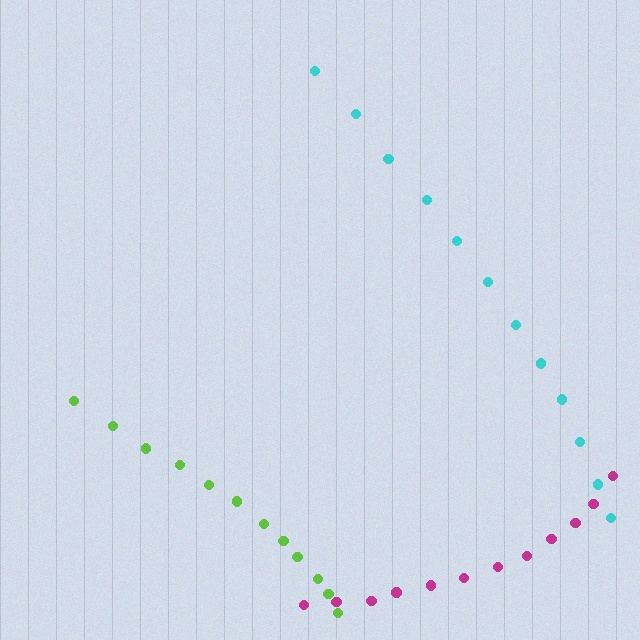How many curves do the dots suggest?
There are 3 distinct paths.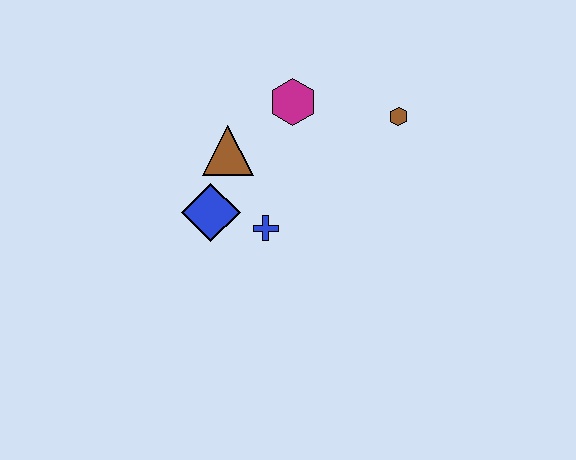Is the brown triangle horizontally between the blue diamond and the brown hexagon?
Yes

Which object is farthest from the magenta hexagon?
The blue diamond is farthest from the magenta hexagon.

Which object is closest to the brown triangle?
The blue diamond is closest to the brown triangle.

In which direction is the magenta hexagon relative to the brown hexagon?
The magenta hexagon is to the left of the brown hexagon.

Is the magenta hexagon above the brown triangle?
Yes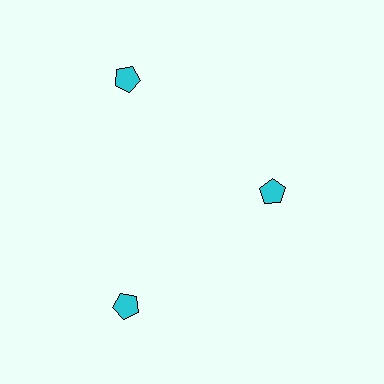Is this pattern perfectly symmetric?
No. The 3 cyan pentagons are arranged in a ring, but one element near the 3 o'clock position is pulled inward toward the center, breaking the 3-fold rotational symmetry.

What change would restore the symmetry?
The symmetry would be restored by moving it outward, back onto the ring so that all 3 pentagons sit at equal angles and equal distance from the center.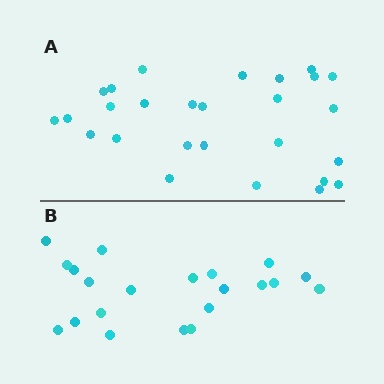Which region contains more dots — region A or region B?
Region A (the top region) has more dots.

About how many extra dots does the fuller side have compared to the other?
Region A has about 6 more dots than region B.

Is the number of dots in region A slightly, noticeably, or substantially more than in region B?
Region A has noticeably more, but not dramatically so. The ratio is roughly 1.3 to 1.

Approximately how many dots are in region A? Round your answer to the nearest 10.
About 30 dots. (The exact count is 27, which rounds to 30.)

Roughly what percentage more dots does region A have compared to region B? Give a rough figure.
About 30% more.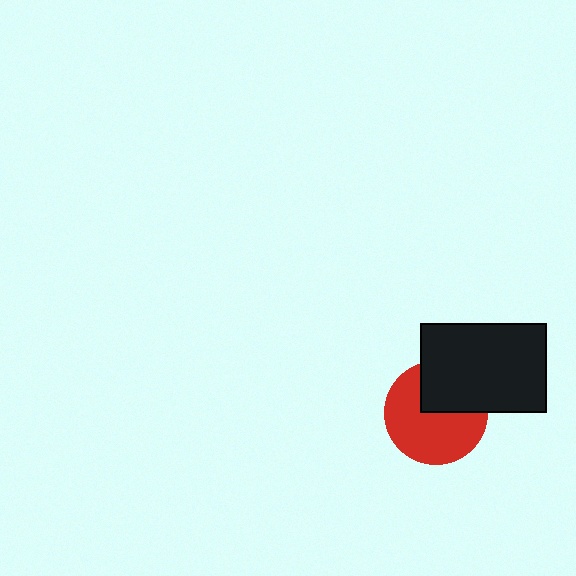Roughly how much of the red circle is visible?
About half of it is visible (roughly 65%).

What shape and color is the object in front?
The object in front is a black rectangle.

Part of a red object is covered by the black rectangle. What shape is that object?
It is a circle.